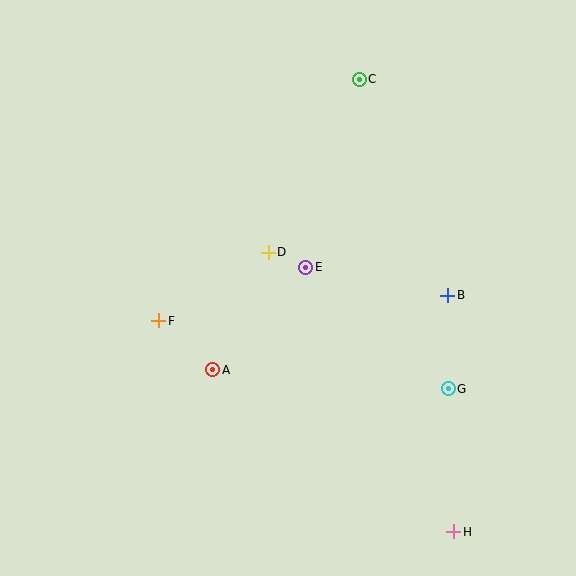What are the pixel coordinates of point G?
Point G is at (448, 389).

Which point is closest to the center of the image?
Point E at (306, 267) is closest to the center.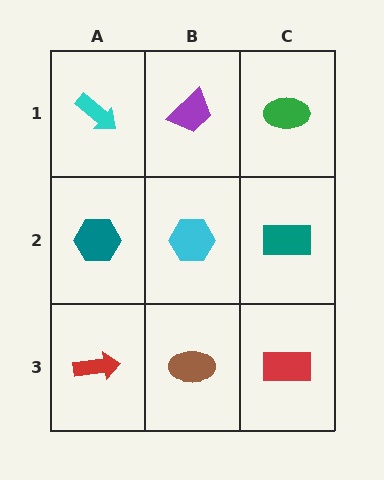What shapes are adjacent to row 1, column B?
A cyan hexagon (row 2, column B), a cyan arrow (row 1, column A), a green ellipse (row 1, column C).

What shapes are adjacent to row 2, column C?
A green ellipse (row 1, column C), a red rectangle (row 3, column C), a cyan hexagon (row 2, column B).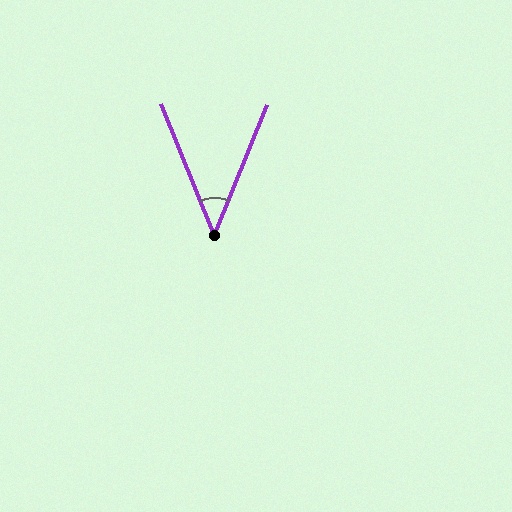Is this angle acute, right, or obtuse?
It is acute.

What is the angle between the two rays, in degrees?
Approximately 44 degrees.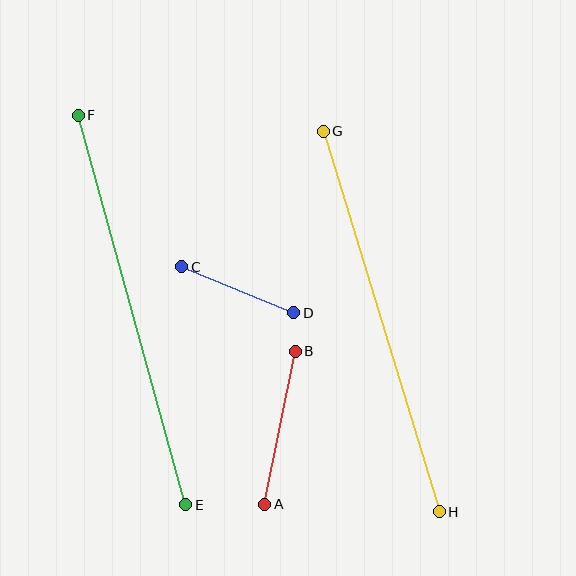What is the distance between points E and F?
The distance is approximately 404 pixels.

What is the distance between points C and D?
The distance is approximately 121 pixels.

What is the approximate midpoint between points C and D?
The midpoint is at approximately (238, 290) pixels.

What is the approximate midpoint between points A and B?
The midpoint is at approximately (280, 428) pixels.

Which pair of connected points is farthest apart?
Points E and F are farthest apart.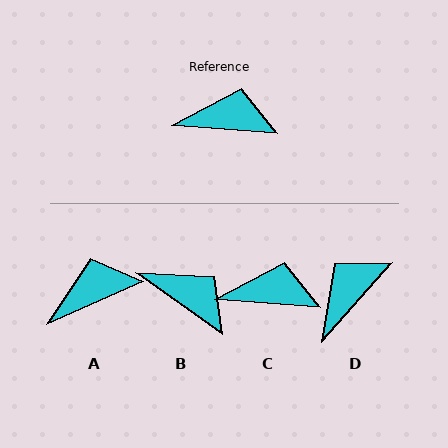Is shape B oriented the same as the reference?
No, it is off by about 31 degrees.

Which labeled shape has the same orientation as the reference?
C.